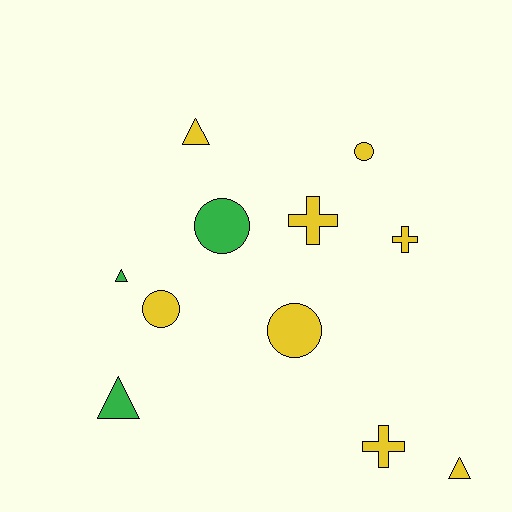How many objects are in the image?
There are 11 objects.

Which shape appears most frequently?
Circle, with 4 objects.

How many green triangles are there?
There are 2 green triangles.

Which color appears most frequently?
Yellow, with 8 objects.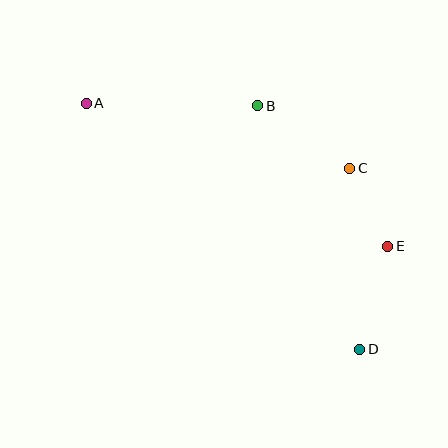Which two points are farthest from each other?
Points A and D are farthest from each other.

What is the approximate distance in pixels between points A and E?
The distance between A and E is approximately 334 pixels.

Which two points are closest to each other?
Points C and E are closest to each other.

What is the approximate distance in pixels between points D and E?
The distance between D and E is approximately 106 pixels.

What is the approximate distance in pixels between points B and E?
The distance between B and E is approximately 191 pixels.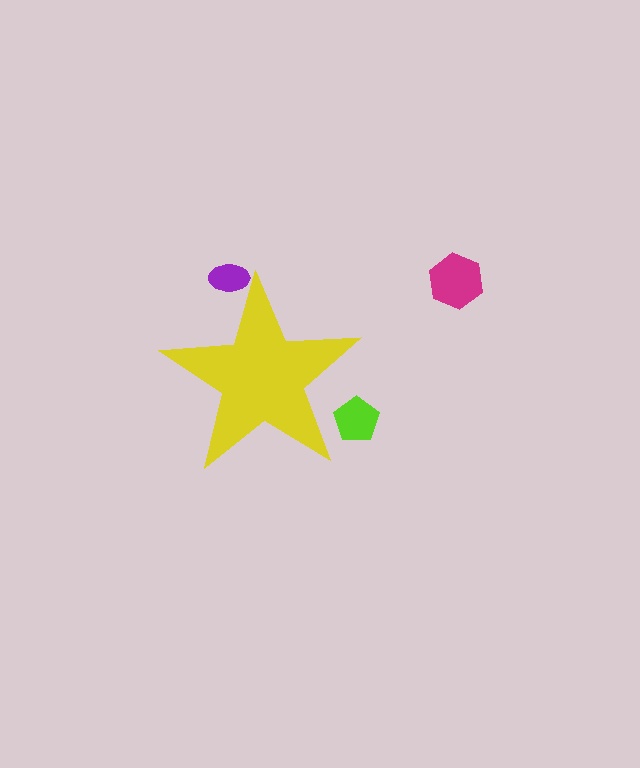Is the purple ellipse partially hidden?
Yes, the purple ellipse is partially hidden behind the yellow star.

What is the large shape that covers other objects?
A yellow star.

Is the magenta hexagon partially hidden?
No, the magenta hexagon is fully visible.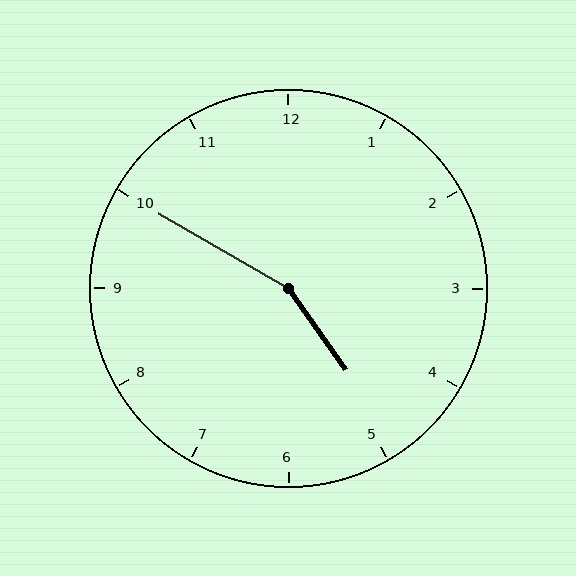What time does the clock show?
4:50.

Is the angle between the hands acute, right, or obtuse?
It is obtuse.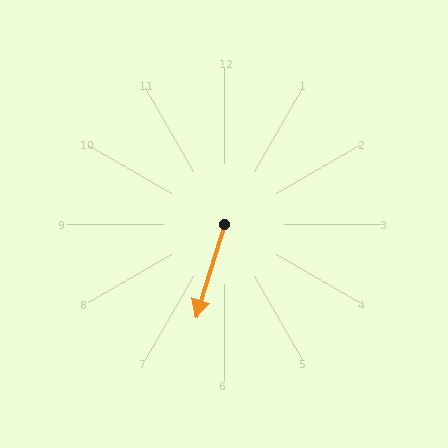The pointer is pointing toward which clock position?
Roughly 7 o'clock.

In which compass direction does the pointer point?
South.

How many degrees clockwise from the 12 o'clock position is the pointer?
Approximately 197 degrees.